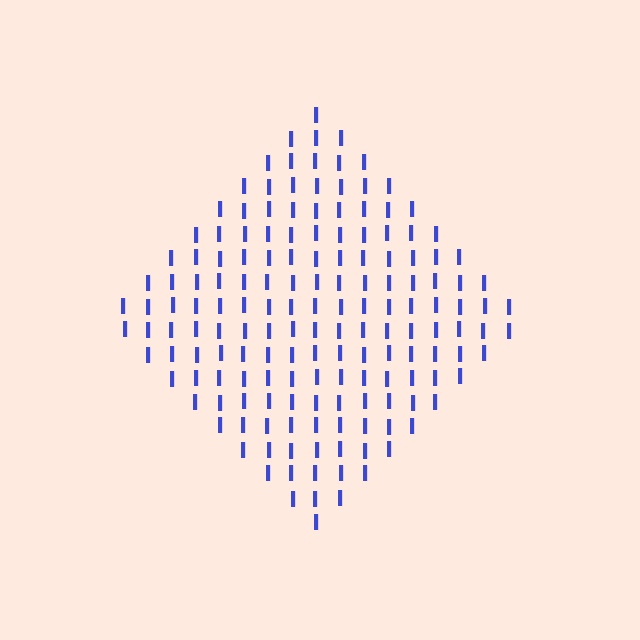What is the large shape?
The large shape is a diamond.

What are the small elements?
The small elements are letter I's.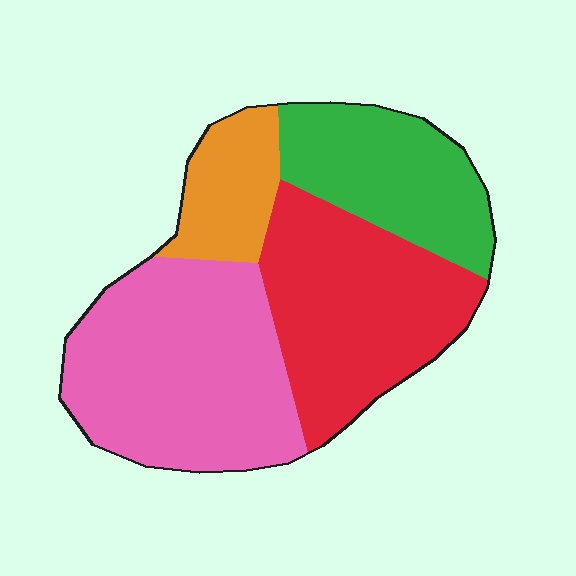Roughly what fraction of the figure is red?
Red takes up between a quarter and a half of the figure.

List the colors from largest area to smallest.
From largest to smallest: pink, red, green, orange.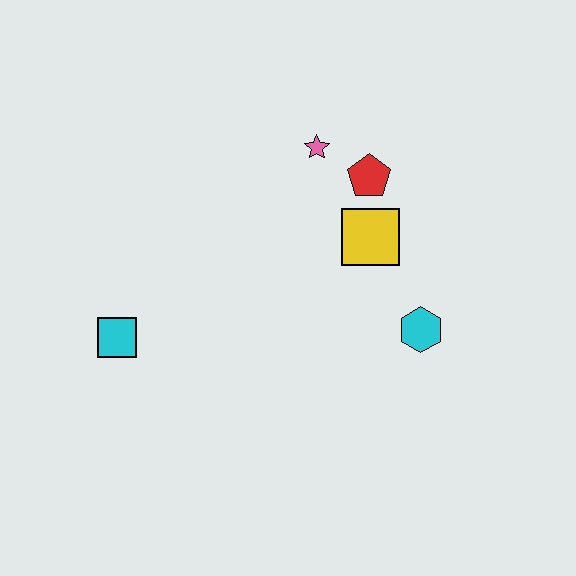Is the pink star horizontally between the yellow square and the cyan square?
Yes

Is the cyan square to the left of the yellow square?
Yes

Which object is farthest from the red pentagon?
The cyan square is farthest from the red pentagon.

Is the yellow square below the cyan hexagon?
No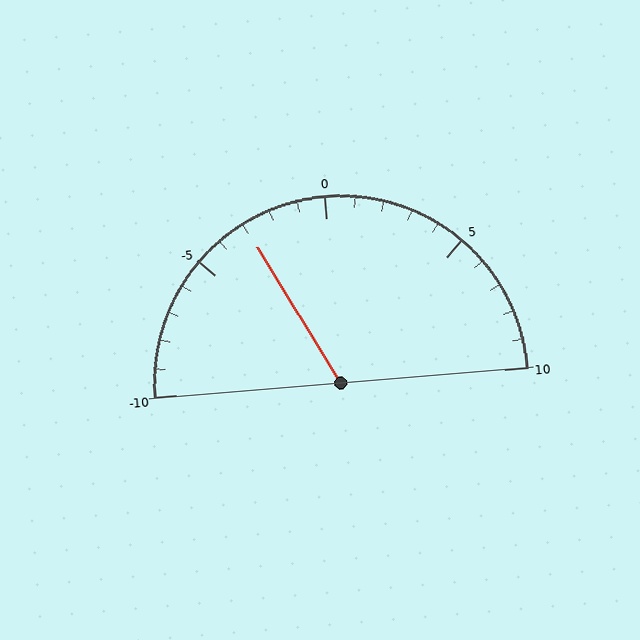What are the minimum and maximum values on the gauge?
The gauge ranges from -10 to 10.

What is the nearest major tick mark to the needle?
The nearest major tick mark is -5.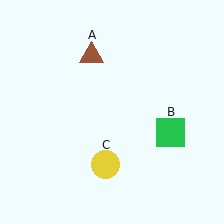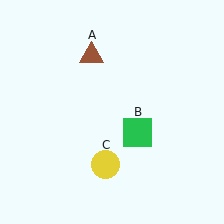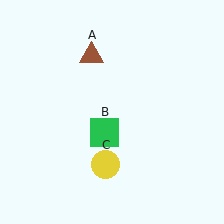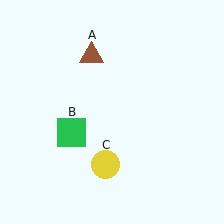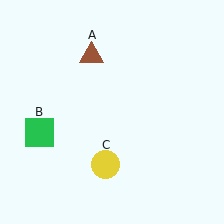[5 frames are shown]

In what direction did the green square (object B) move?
The green square (object B) moved left.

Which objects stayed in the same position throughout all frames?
Brown triangle (object A) and yellow circle (object C) remained stationary.